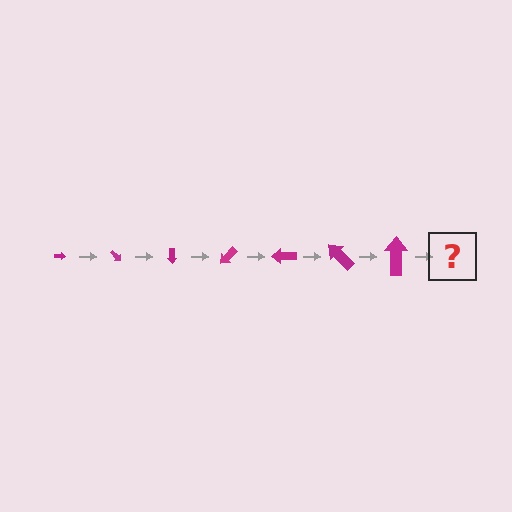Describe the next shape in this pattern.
It should be an arrow, larger than the previous one and rotated 315 degrees from the start.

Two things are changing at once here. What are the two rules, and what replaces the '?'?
The two rules are that the arrow grows larger each step and it rotates 45 degrees each step. The '?' should be an arrow, larger than the previous one and rotated 315 degrees from the start.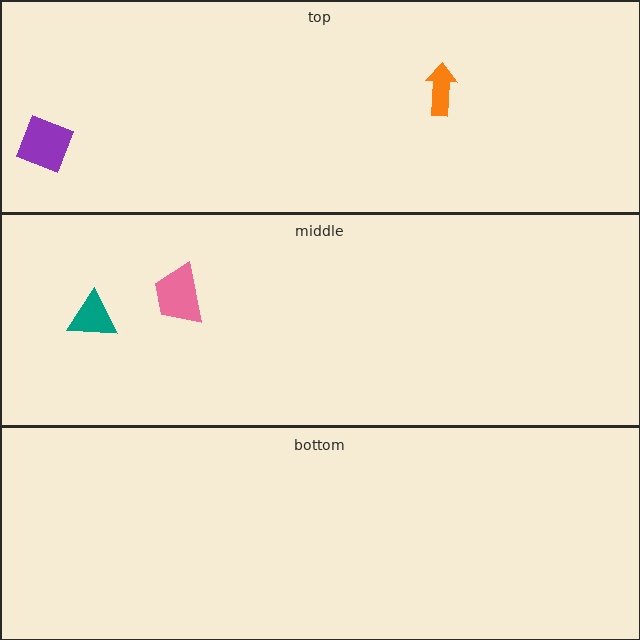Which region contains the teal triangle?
The middle region.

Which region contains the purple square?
The top region.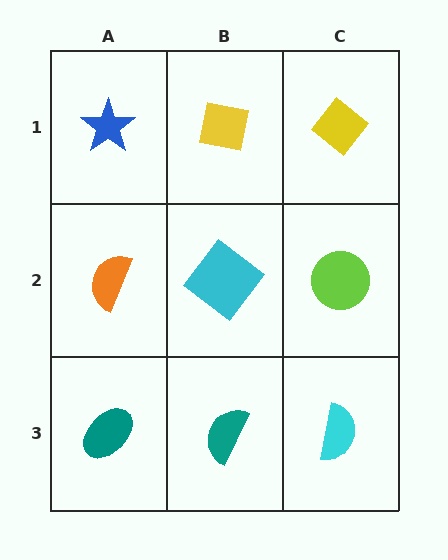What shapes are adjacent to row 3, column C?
A lime circle (row 2, column C), a teal semicircle (row 3, column B).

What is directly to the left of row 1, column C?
A yellow square.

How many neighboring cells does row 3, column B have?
3.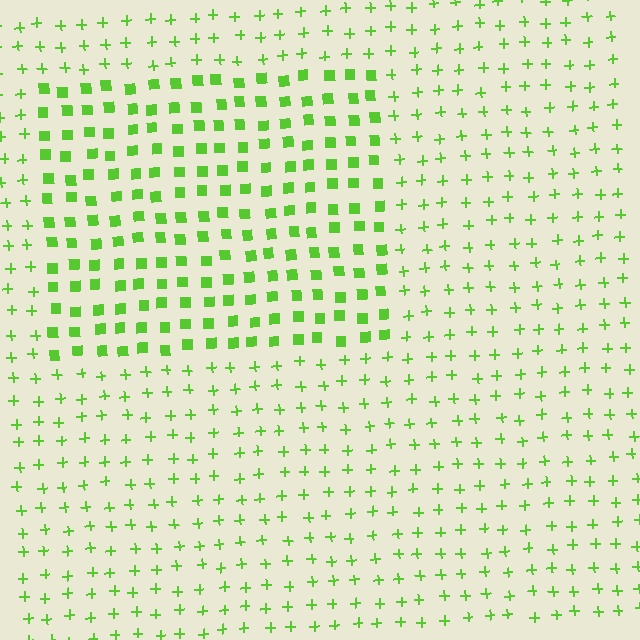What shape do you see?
I see a rectangle.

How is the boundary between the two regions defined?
The boundary is defined by a change in element shape: squares inside vs. plus signs outside. All elements share the same color and spacing.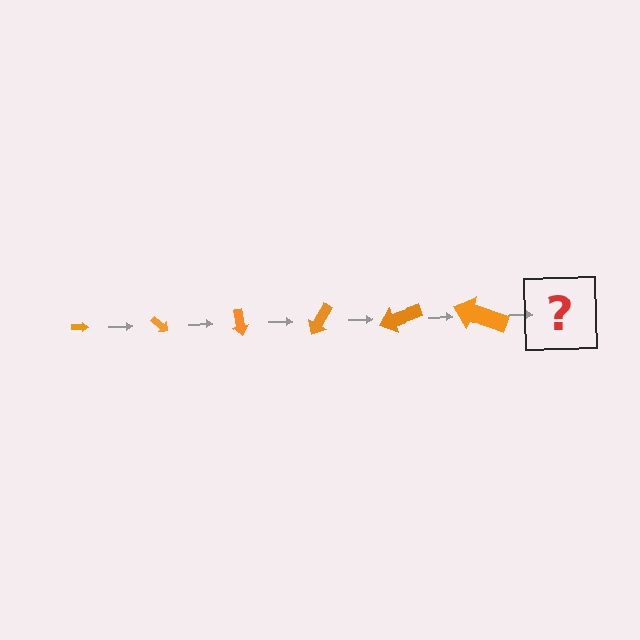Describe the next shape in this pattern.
It should be an arrow, larger than the previous one and rotated 240 degrees from the start.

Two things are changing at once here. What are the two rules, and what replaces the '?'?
The two rules are that the arrow grows larger each step and it rotates 40 degrees each step. The '?' should be an arrow, larger than the previous one and rotated 240 degrees from the start.